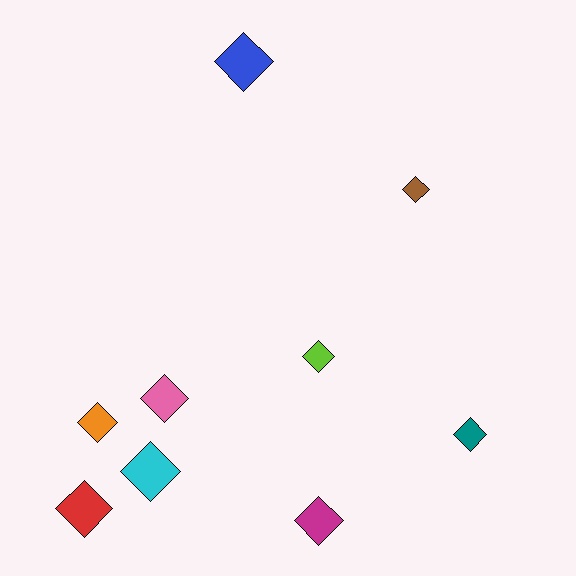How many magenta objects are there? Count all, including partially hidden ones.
There is 1 magenta object.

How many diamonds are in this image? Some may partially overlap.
There are 9 diamonds.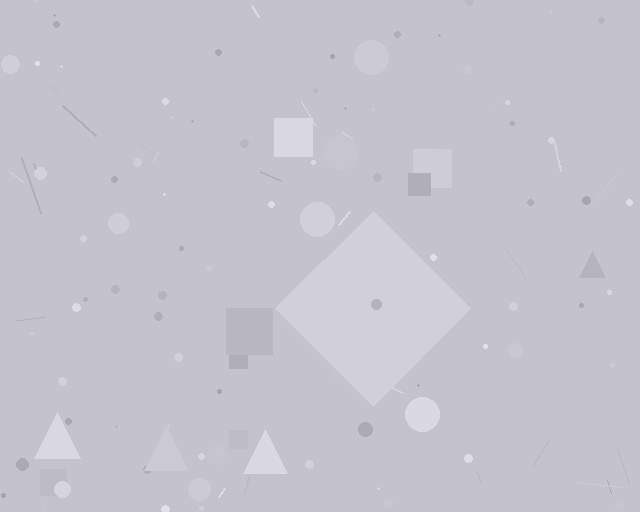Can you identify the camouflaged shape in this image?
The camouflaged shape is a diamond.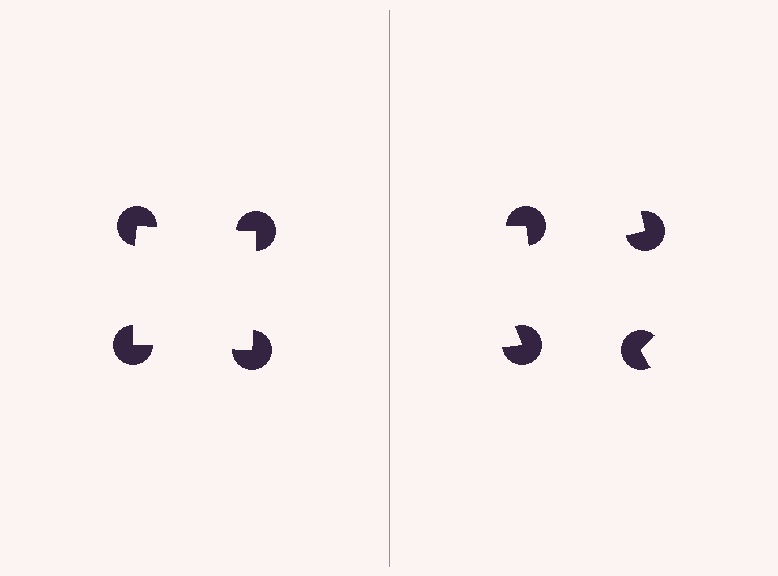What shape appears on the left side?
An illusory square.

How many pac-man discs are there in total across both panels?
8 — 4 on each side.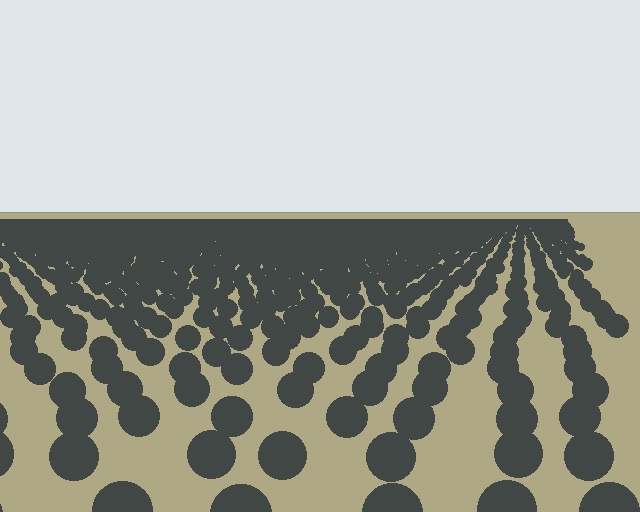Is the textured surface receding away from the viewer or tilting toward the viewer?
The surface is receding away from the viewer. Texture elements get smaller and denser toward the top.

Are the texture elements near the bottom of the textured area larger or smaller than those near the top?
Larger. Near the bottom, elements are closer to the viewer and appear at a bigger on-screen size.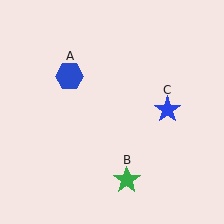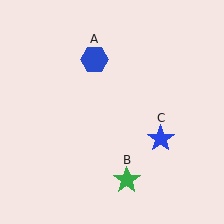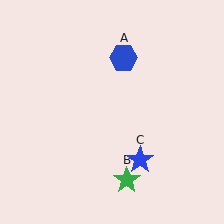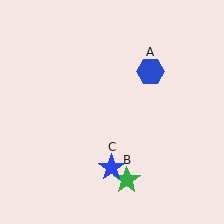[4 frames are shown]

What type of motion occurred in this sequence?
The blue hexagon (object A), blue star (object C) rotated clockwise around the center of the scene.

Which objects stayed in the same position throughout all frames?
Green star (object B) remained stationary.